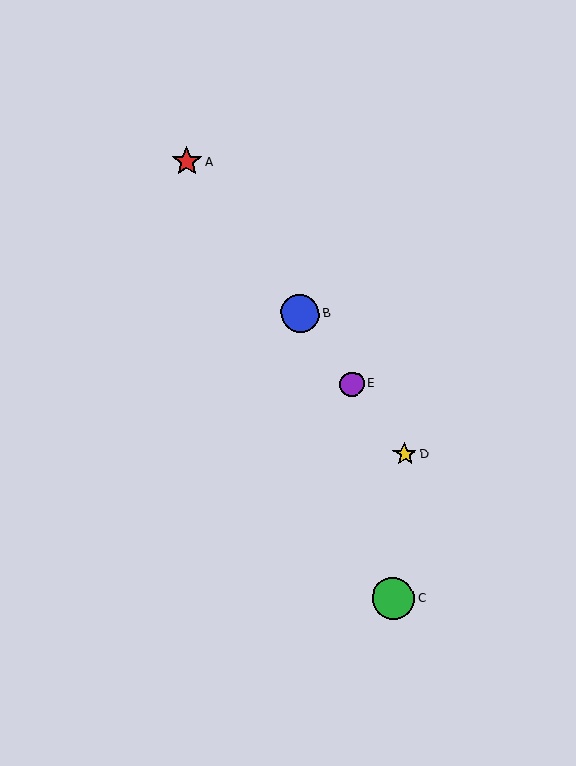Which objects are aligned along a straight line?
Objects A, B, D, E are aligned along a straight line.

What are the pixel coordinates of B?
Object B is at (300, 313).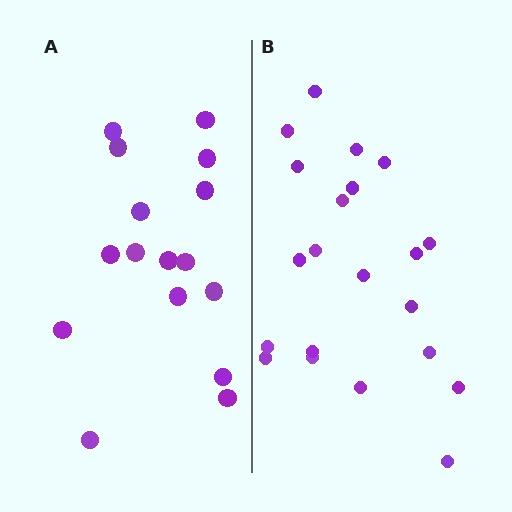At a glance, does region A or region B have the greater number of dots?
Region B (the right region) has more dots.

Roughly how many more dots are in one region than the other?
Region B has about 5 more dots than region A.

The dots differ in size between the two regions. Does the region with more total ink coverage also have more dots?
No. Region A has more total ink coverage because its dots are larger, but region B actually contains more individual dots. Total area can be misleading — the number of items is what matters here.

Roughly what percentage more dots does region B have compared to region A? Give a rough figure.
About 30% more.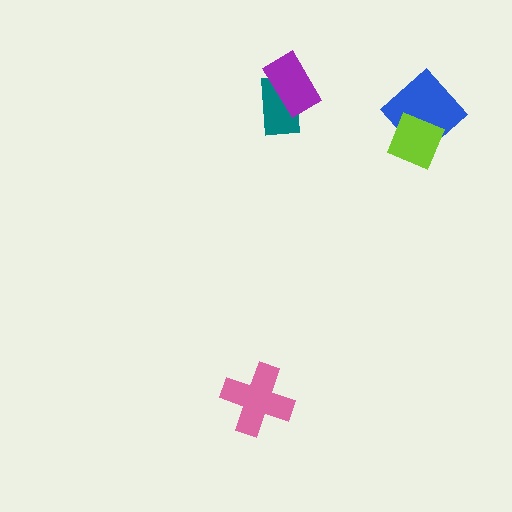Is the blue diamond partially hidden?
Yes, it is partially covered by another shape.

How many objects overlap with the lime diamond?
1 object overlaps with the lime diamond.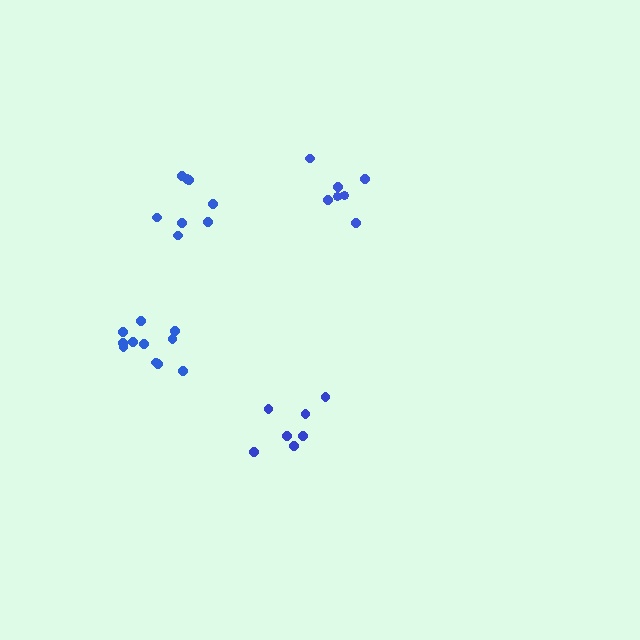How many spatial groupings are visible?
There are 4 spatial groupings.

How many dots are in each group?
Group 1: 7 dots, Group 2: 8 dots, Group 3: 7 dots, Group 4: 11 dots (33 total).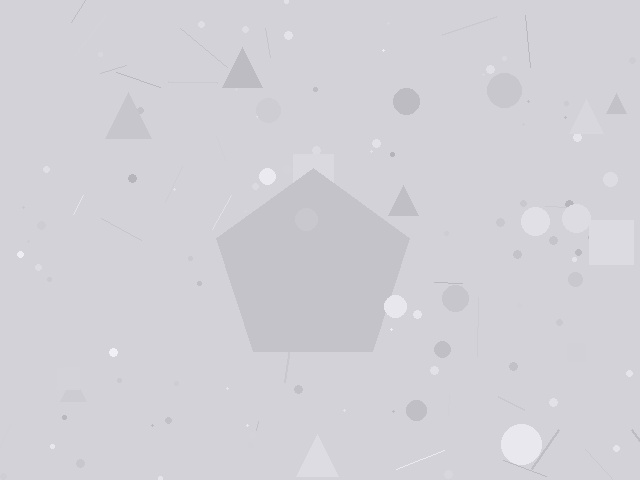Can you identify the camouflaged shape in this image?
The camouflaged shape is a pentagon.